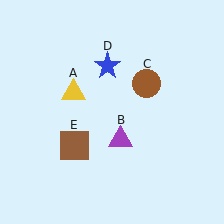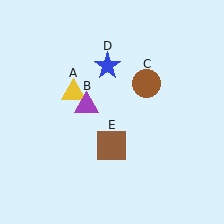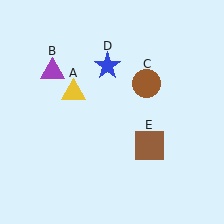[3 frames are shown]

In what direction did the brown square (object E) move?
The brown square (object E) moved right.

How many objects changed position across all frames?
2 objects changed position: purple triangle (object B), brown square (object E).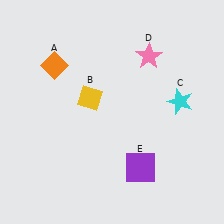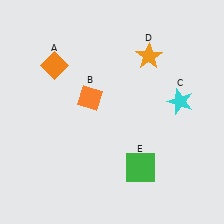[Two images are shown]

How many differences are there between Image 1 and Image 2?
There are 3 differences between the two images.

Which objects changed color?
B changed from yellow to orange. D changed from pink to orange. E changed from purple to green.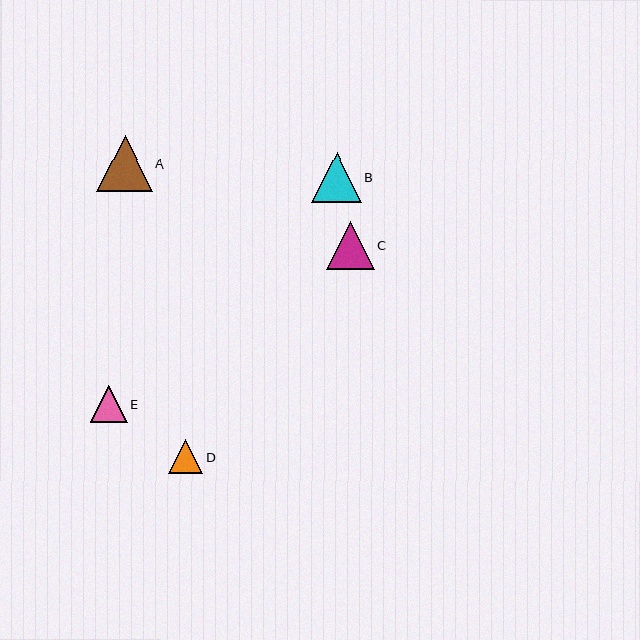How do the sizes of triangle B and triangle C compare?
Triangle B and triangle C are approximately the same size.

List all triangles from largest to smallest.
From largest to smallest: A, B, C, E, D.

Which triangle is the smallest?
Triangle D is the smallest with a size of approximately 34 pixels.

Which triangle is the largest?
Triangle A is the largest with a size of approximately 55 pixels.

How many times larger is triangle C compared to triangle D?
Triangle C is approximately 1.4 times the size of triangle D.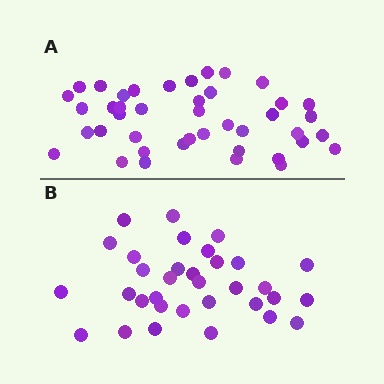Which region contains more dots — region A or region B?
Region A (the top region) has more dots.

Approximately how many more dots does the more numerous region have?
Region A has roughly 8 or so more dots than region B.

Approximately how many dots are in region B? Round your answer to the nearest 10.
About 30 dots. (The exact count is 33, which rounds to 30.)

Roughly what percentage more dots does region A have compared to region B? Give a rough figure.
About 25% more.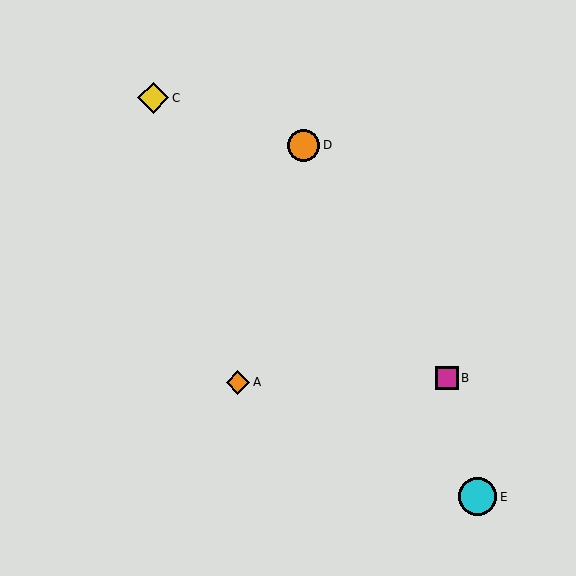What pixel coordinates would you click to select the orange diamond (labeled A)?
Click at (238, 382) to select the orange diamond A.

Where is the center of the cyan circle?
The center of the cyan circle is at (478, 497).